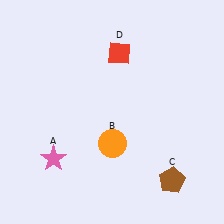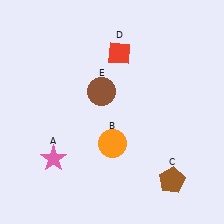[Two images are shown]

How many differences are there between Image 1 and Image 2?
There is 1 difference between the two images.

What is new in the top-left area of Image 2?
A brown circle (E) was added in the top-left area of Image 2.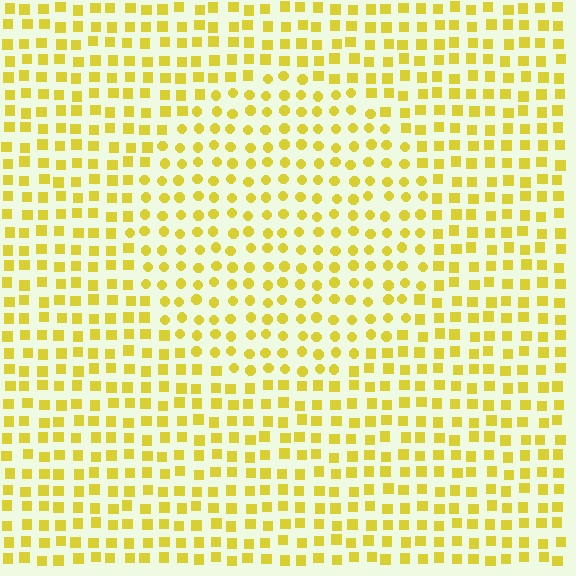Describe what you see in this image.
The image is filled with small yellow elements arranged in a uniform grid. A circle-shaped region contains circles, while the surrounding area contains squares. The boundary is defined purely by the change in element shape.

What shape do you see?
I see a circle.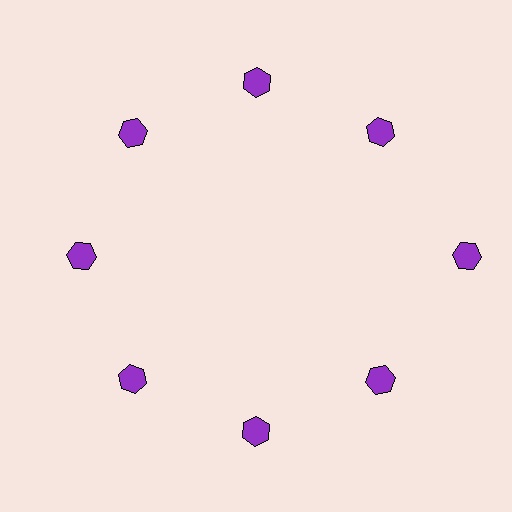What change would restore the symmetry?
The symmetry would be restored by moving it inward, back onto the ring so that all 8 hexagons sit at equal angles and equal distance from the center.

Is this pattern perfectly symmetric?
No. The 8 purple hexagons are arranged in a ring, but one element near the 3 o'clock position is pushed outward from the center, breaking the 8-fold rotational symmetry.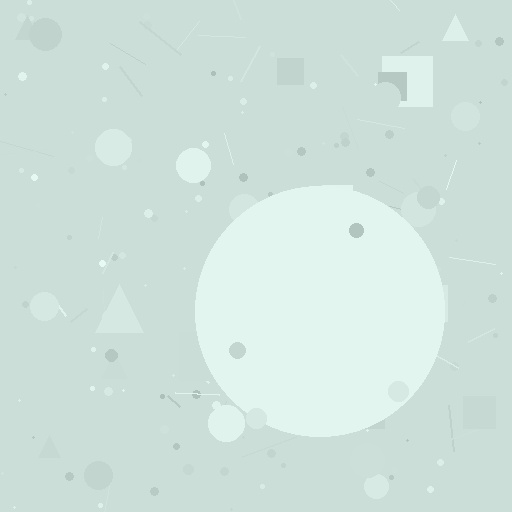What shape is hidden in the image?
A circle is hidden in the image.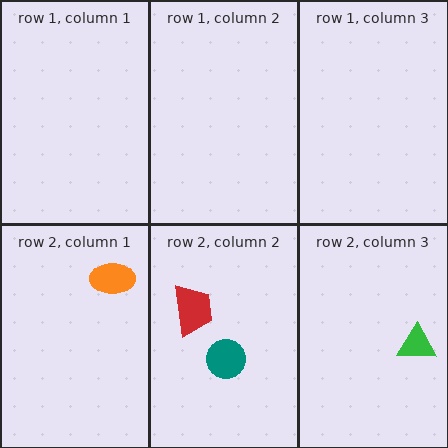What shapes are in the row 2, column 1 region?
The orange ellipse.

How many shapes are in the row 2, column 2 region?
2.